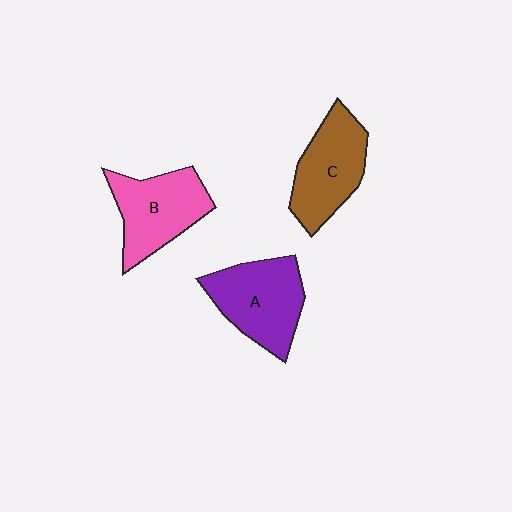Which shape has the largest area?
Shape A (purple).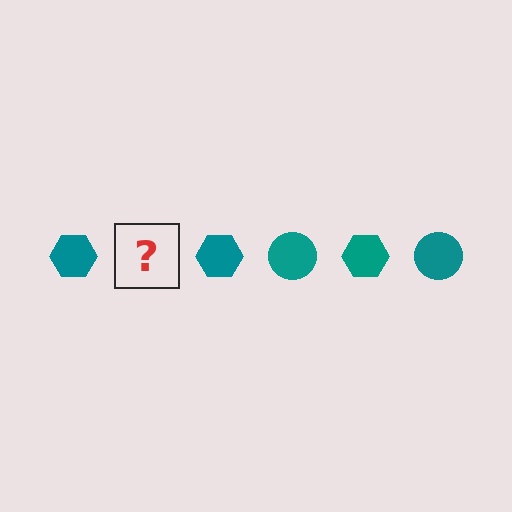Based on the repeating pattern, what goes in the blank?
The blank should be a teal circle.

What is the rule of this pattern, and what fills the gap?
The rule is that the pattern cycles through hexagon, circle shapes in teal. The gap should be filled with a teal circle.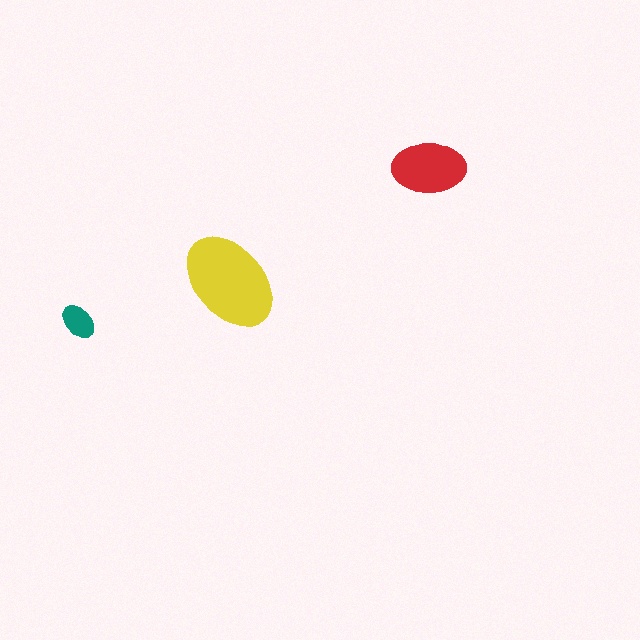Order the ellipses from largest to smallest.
the yellow one, the red one, the teal one.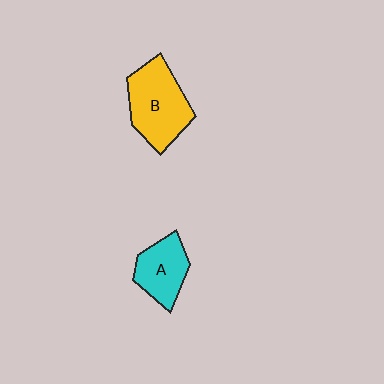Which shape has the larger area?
Shape B (yellow).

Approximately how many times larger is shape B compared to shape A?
Approximately 1.5 times.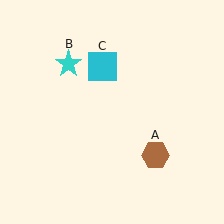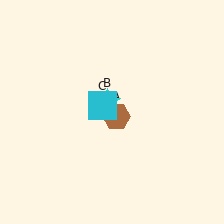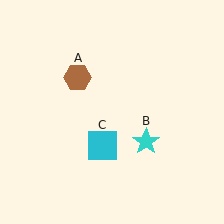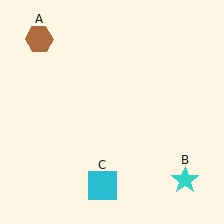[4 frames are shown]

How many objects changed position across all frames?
3 objects changed position: brown hexagon (object A), cyan star (object B), cyan square (object C).